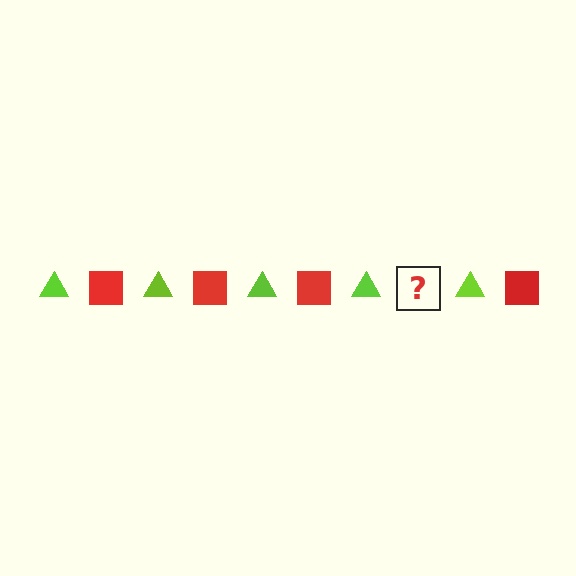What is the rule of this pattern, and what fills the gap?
The rule is that the pattern alternates between lime triangle and red square. The gap should be filled with a red square.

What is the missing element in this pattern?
The missing element is a red square.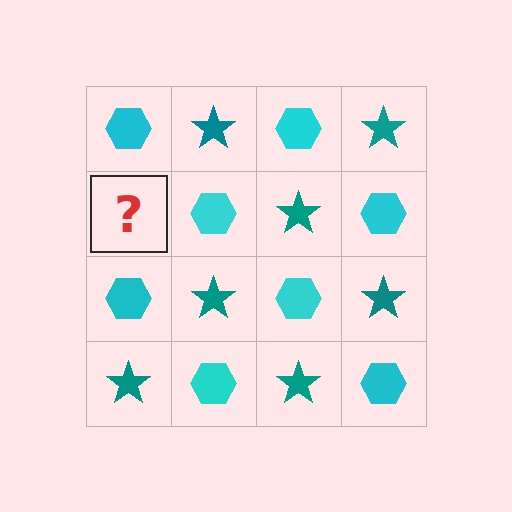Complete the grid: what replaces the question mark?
The question mark should be replaced with a teal star.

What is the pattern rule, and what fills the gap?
The rule is that it alternates cyan hexagon and teal star in a checkerboard pattern. The gap should be filled with a teal star.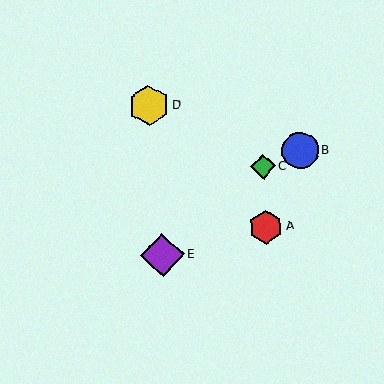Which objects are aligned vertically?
Objects A, C are aligned vertically.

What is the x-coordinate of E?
Object E is at x≈162.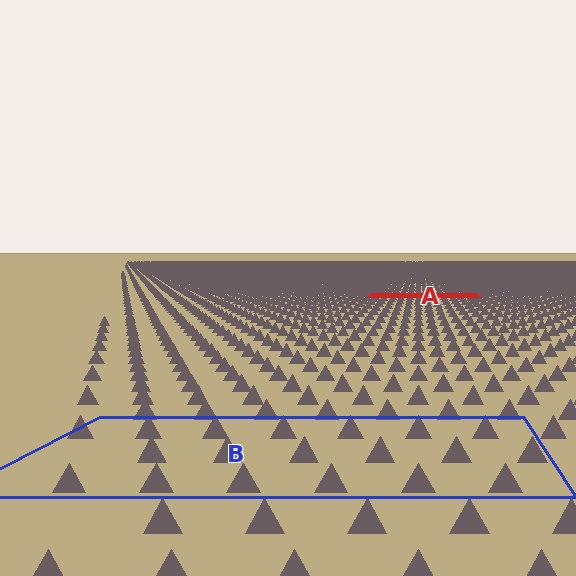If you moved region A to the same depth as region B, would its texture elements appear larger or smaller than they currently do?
They would appear larger. At a closer depth, the same texture elements are projected at a bigger on-screen size.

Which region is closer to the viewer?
Region B is closer. The texture elements there are larger and more spread out.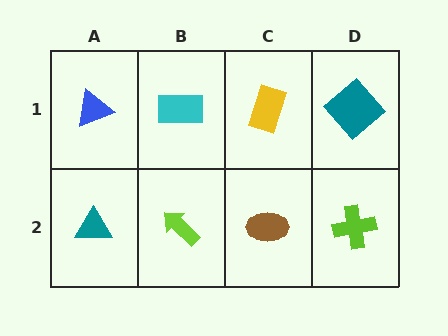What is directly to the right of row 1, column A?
A cyan rectangle.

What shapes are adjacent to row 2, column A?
A blue triangle (row 1, column A), a lime arrow (row 2, column B).